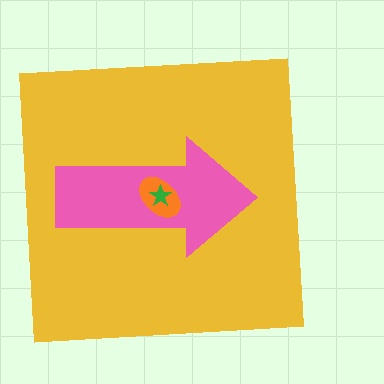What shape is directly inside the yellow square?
The pink arrow.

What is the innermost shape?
The green star.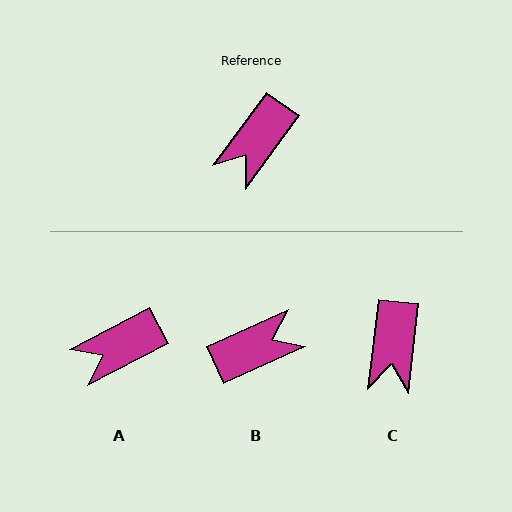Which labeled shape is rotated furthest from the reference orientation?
B, about 150 degrees away.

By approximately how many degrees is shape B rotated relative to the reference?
Approximately 150 degrees counter-clockwise.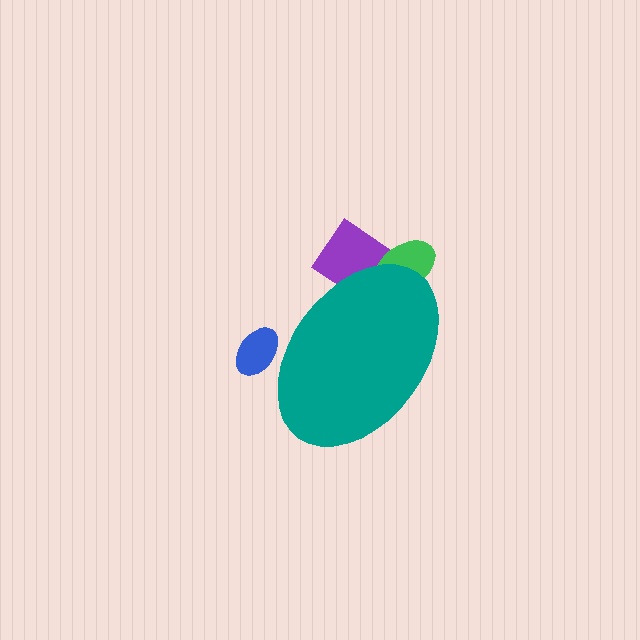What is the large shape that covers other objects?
A teal ellipse.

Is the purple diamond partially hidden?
Yes, the purple diamond is partially hidden behind the teal ellipse.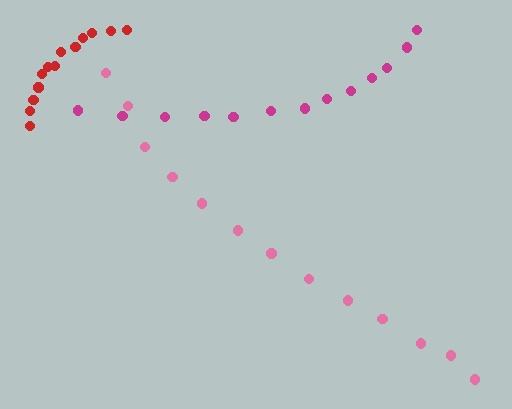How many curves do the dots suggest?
There are 3 distinct paths.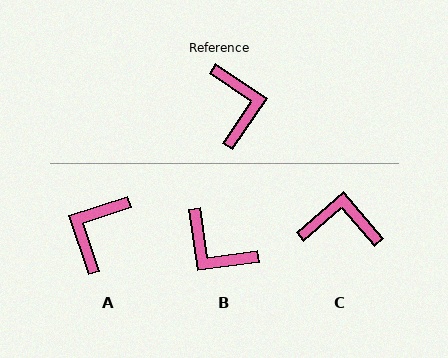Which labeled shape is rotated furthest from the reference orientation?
A, about 142 degrees away.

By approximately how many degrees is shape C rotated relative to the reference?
Approximately 75 degrees counter-clockwise.